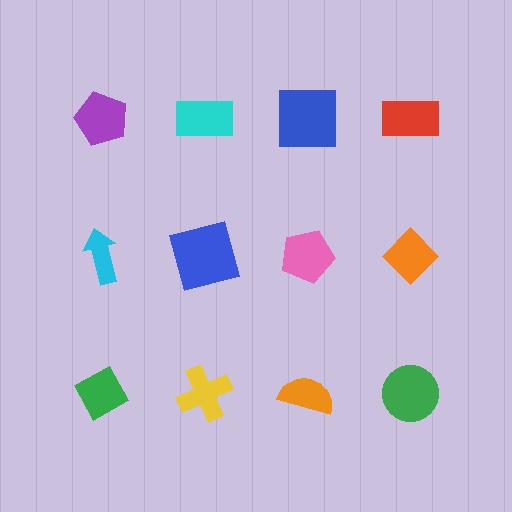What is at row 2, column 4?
An orange diamond.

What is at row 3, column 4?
A green circle.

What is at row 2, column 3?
A pink pentagon.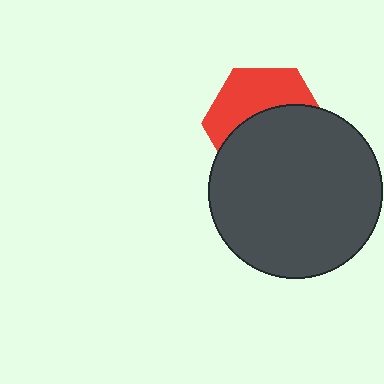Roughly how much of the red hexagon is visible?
A small part of it is visible (roughly 43%).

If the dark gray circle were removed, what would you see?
You would see the complete red hexagon.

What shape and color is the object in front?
The object in front is a dark gray circle.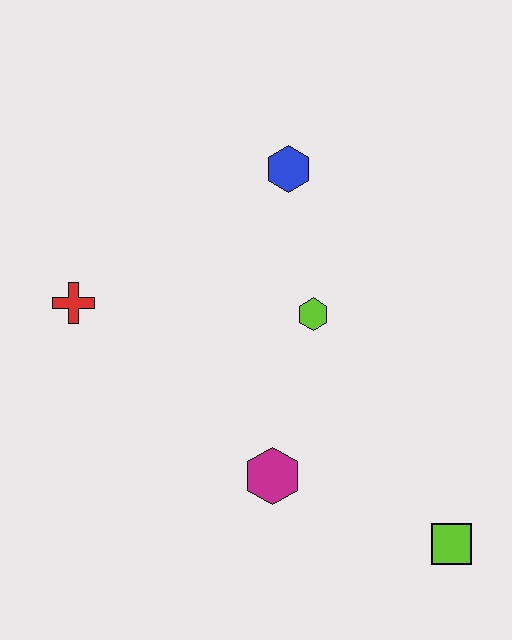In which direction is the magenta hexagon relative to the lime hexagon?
The magenta hexagon is below the lime hexagon.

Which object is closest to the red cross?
The lime hexagon is closest to the red cross.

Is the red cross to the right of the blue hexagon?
No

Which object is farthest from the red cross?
The lime square is farthest from the red cross.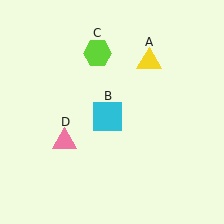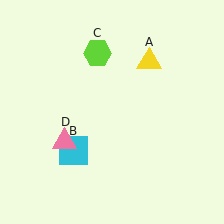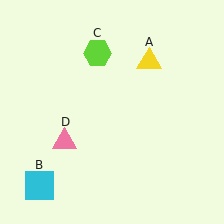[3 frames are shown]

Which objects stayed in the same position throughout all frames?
Yellow triangle (object A) and lime hexagon (object C) and pink triangle (object D) remained stationary.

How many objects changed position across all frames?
1 object changed position: cyan square (object B).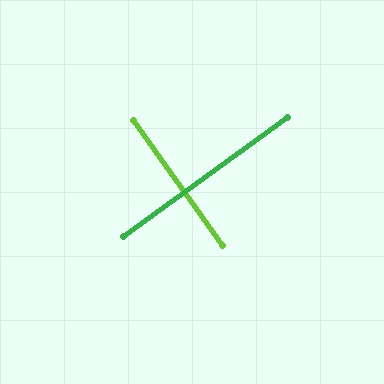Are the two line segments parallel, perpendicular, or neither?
Perpendicular — they meet at approximately 89°.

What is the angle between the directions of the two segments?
Approximately 89 degrees.